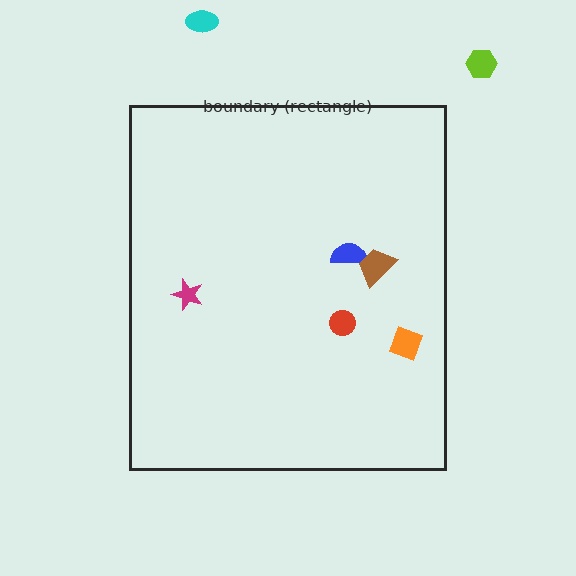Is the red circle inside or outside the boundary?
Inside.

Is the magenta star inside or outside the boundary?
Inside.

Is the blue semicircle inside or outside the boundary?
Inside.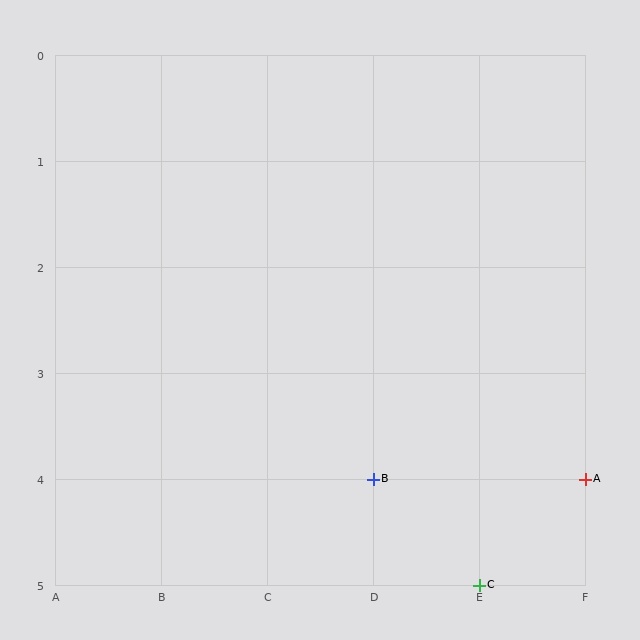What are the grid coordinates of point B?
Point B is at grid coordinates (D, 4).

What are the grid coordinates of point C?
Point C is at grid coordinates (E, 5).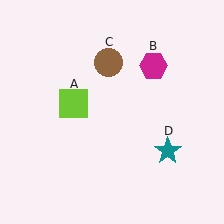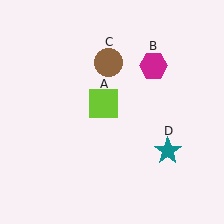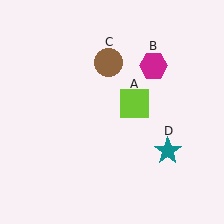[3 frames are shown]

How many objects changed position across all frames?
1 object changed position: lime square (object A).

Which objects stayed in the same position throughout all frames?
Magenta hexagon (object B) and brown circle (object C) and teal star (object D) remained stationary.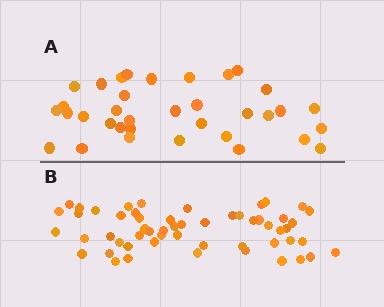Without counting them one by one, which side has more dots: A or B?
Region B (the bottom region) has more dots.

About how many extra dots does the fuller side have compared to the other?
Region B has approximately 20 more dots than region A.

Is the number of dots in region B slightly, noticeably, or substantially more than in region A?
Region B has substantially more. The ratio is roughly 1.6 to 1.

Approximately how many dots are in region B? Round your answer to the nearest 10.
About 60 dots. (The exact count is 55, which rounds to 60.)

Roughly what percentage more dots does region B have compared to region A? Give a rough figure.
About 55% more.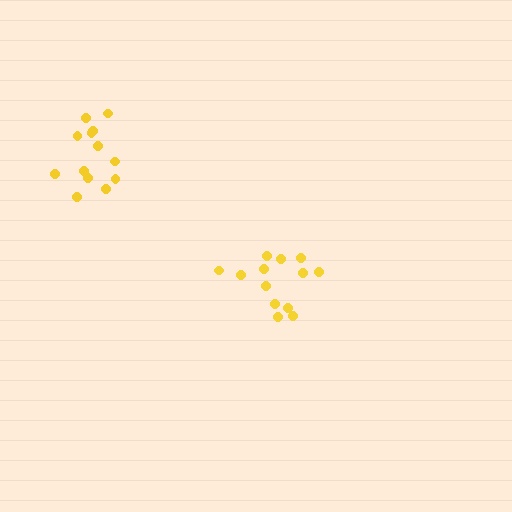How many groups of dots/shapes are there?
There are 2 groups.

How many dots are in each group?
Group 1: 13 dots, Group 2: 13 dots (26 total).